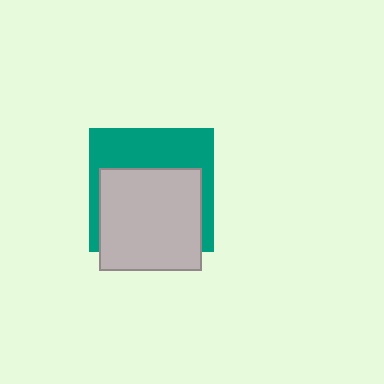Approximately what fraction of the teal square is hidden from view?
Roughly 56% of the teal square is hidden behind the light gray square.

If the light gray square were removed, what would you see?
You would see the complete teal square.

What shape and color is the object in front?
The object in front is a light gray square.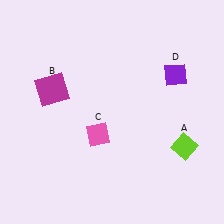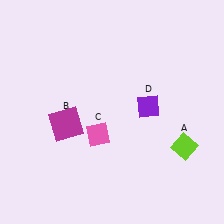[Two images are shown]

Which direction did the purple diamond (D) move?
The purple diamond (D) moved down.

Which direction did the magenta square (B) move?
The magenta square (B) moved down.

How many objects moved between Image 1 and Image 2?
2 objects moved between the two images.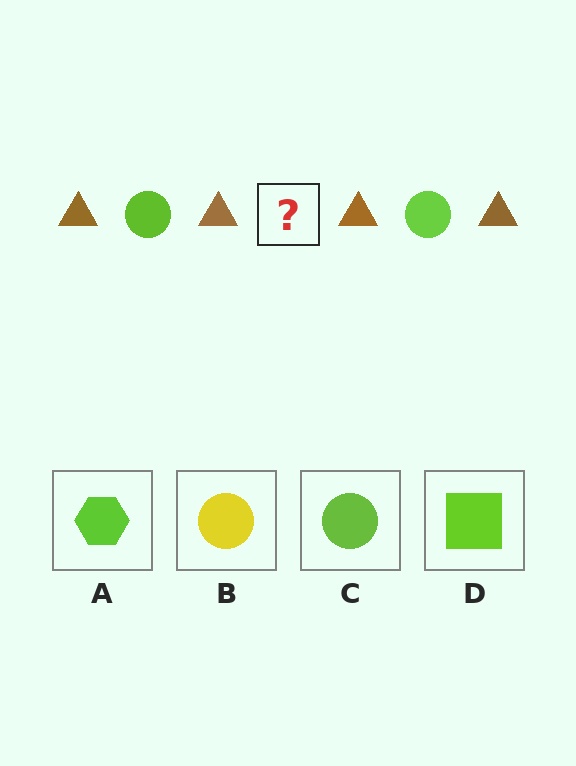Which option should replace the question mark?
Option C.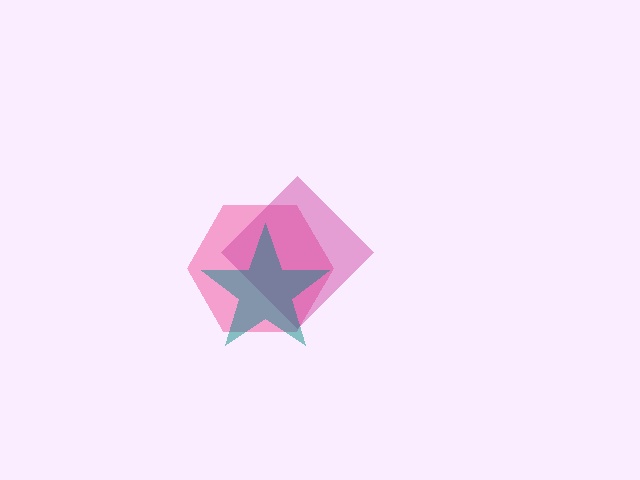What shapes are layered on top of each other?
The layered shapes are: a pink hexagon, a magenta diamond, a teal star.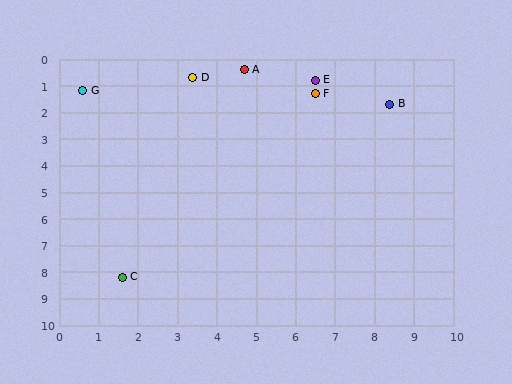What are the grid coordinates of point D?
Point D is at approximately (3.4, 0.7).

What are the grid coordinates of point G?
Point G is at approximately (0.6, 1.2).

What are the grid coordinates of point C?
Point C is at approximately (1.6, 8.2).